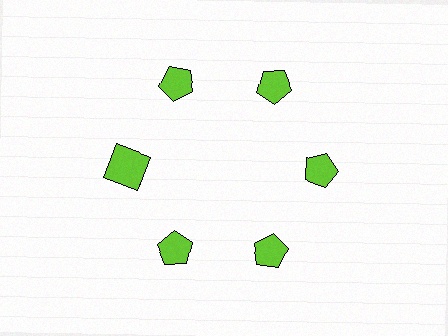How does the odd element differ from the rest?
It has a different shape: square instead of pentagon.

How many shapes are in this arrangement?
There are 6 shapes arranged in a ring pattern.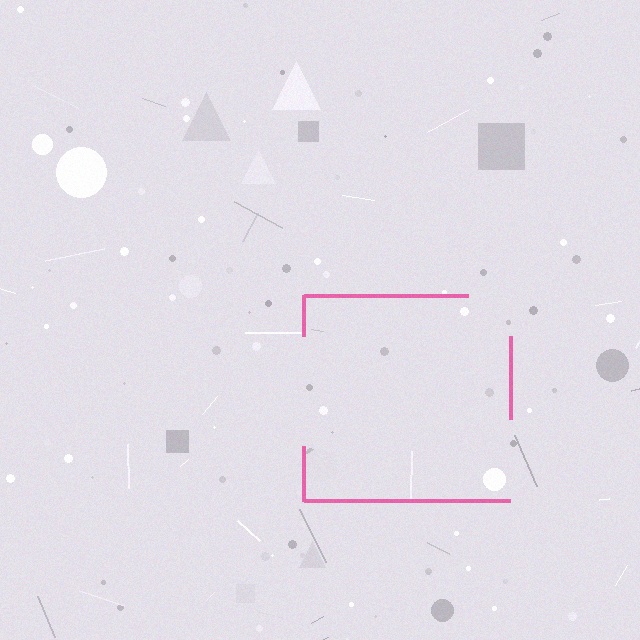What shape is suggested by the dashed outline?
The dashed outline suggests a square.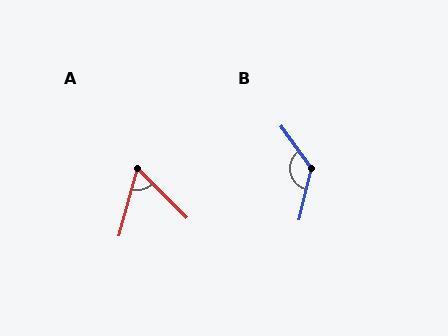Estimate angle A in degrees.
Approximately 60 degrees.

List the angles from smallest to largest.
A (60°), B (131°).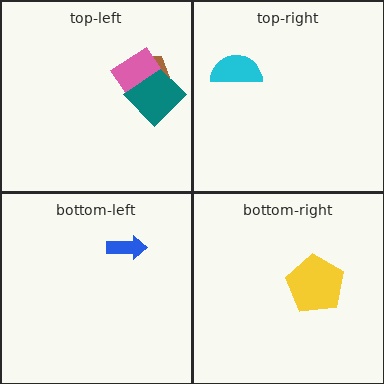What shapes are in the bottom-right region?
The yellow pentagon.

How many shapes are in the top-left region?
3.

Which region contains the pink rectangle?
The top-left region.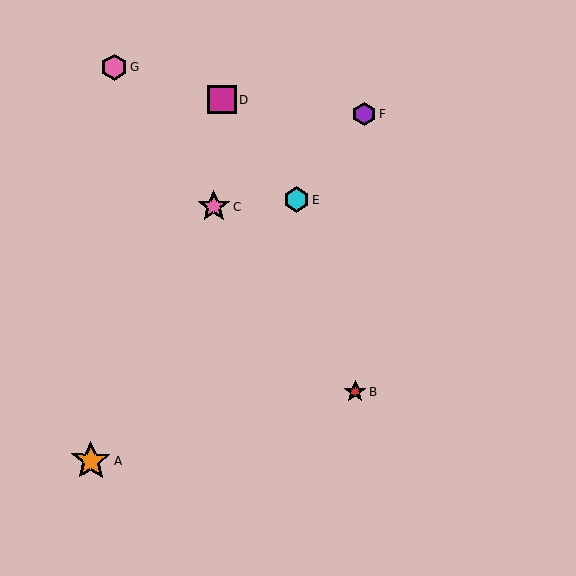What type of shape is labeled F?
Shape F is a purple hexagon.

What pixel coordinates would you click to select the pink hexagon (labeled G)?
Click at (114, 67) to select the pink hexagon G.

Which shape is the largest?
The orange star (labeled A) is the largest.